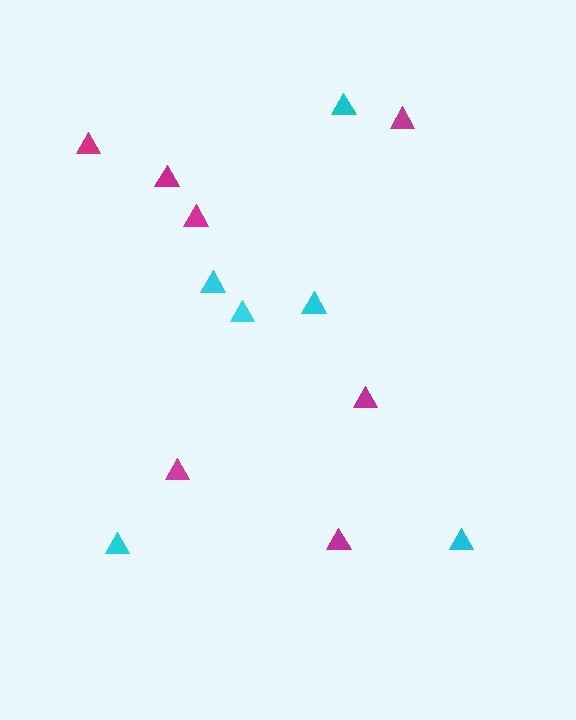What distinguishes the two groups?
There are 2 groups: one group of cyan triangles (6) and one group of magenta triangles (7).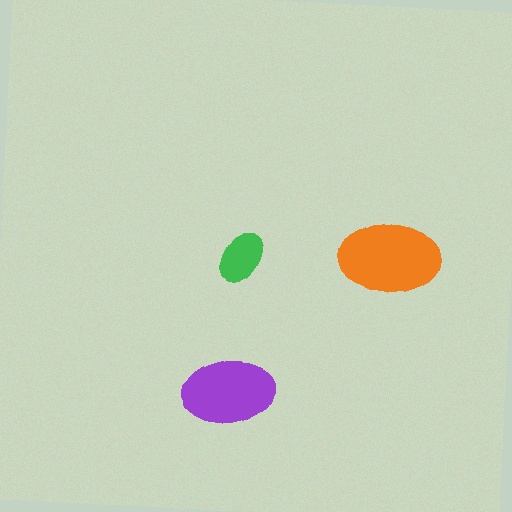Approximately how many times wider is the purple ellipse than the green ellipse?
About 1.5 times wider.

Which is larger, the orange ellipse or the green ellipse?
The orange one.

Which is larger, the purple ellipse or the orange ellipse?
The orange one.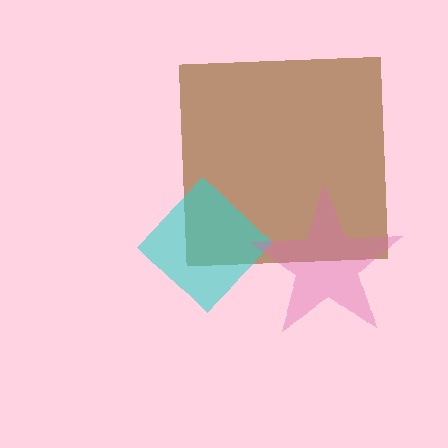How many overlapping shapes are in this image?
There are 3 overlapping shapes in the image.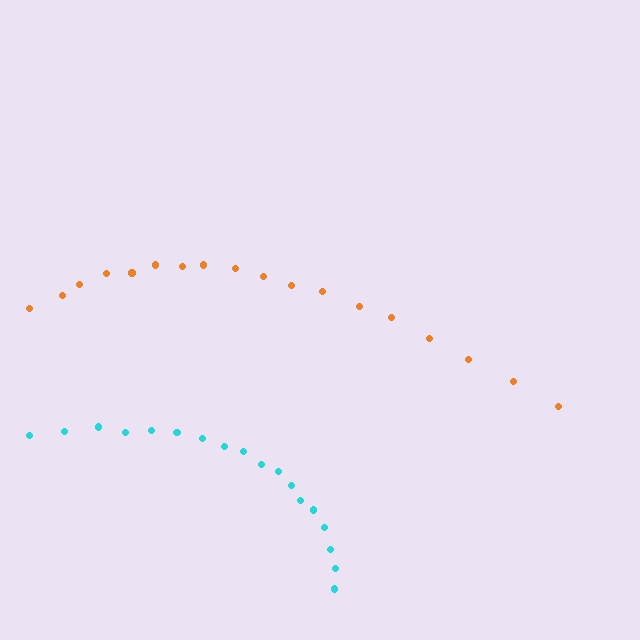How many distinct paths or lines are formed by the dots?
There are 2 distinct paths.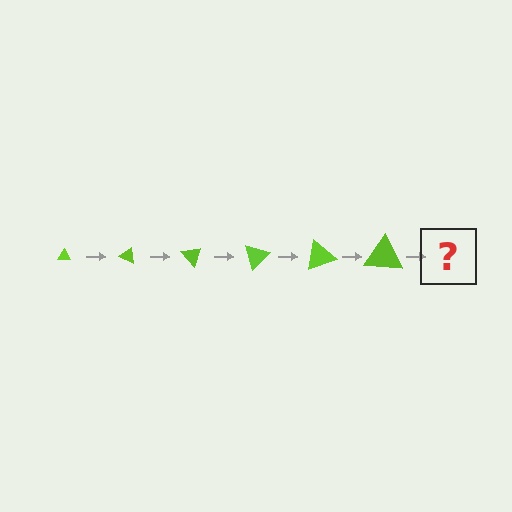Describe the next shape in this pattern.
It should be a triangle, larger than the previous one and rotated 150 degrees from the start.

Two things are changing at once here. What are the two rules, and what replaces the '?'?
The two rules are that the triangle grows larger each step and it rotates 25 degrees each step. The '?' should be a triangle, larger than the previous one and rotated 150 degrees from the start.